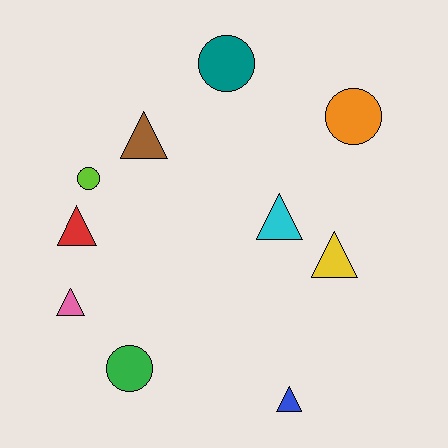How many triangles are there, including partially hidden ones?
There are 6 triangles.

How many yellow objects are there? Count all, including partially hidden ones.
There is 1 yellow object.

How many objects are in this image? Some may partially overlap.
There are 10 objects.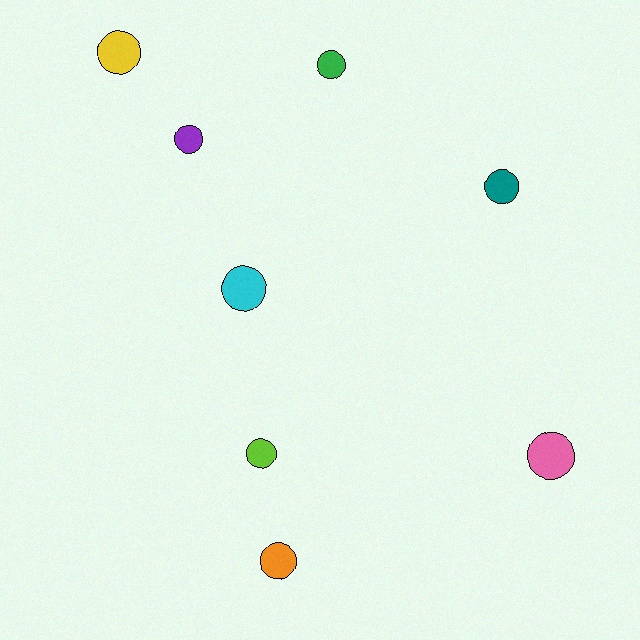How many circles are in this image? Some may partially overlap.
There are 8 circles.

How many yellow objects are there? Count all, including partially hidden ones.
There is 1 yellow object.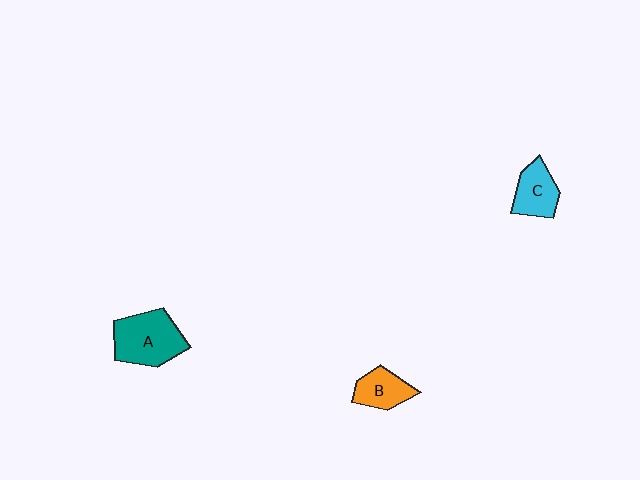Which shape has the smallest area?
Shape B (orange).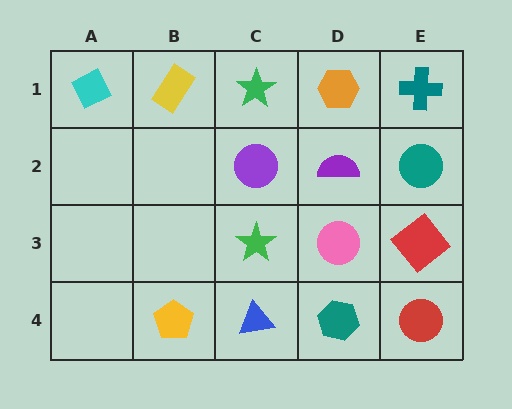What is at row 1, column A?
A cyan diamond.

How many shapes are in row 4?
4 shapes.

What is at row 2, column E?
A teal circle.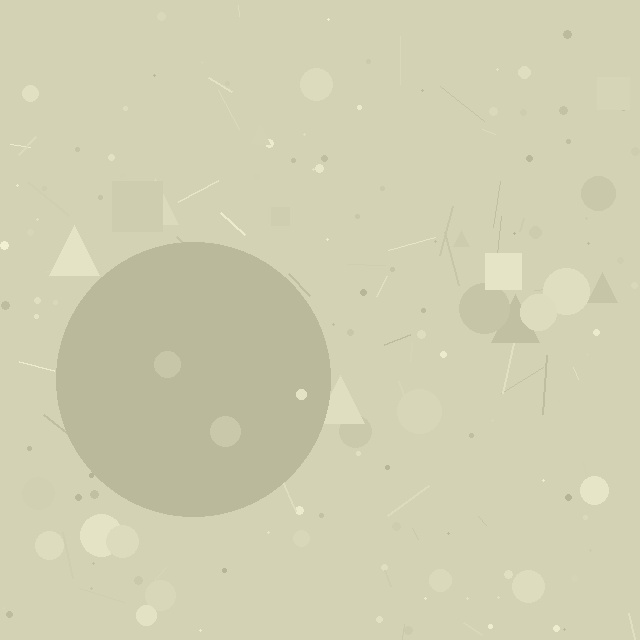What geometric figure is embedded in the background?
A circle is embedded in the background.